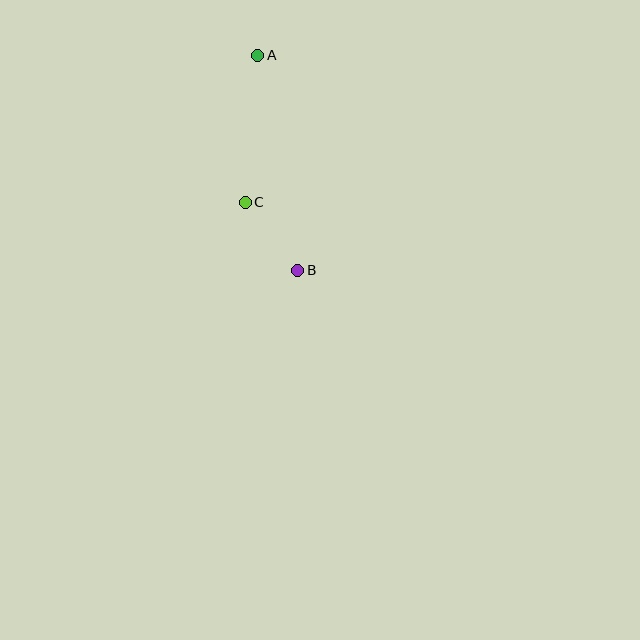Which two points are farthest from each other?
Points A and B are farthest from each other.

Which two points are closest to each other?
Points B and C are closest to each other.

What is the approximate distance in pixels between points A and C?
The distance between A and C is approximately 148 pixels.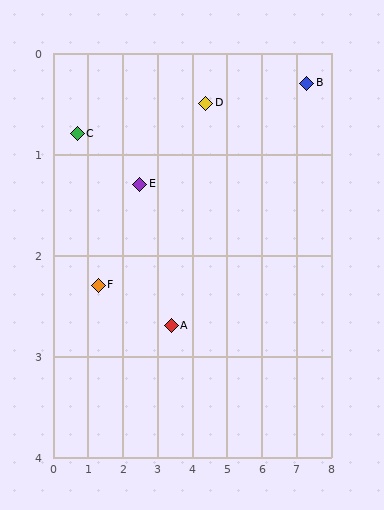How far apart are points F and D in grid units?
Points F and D are about 3.6 grid units apart.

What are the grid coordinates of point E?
Point E is at approximately (2.5, 1.3).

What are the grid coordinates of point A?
Point A is at approximately (3.4, 2.7).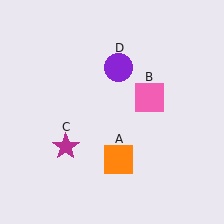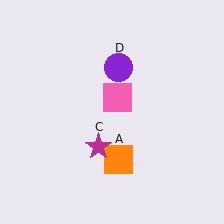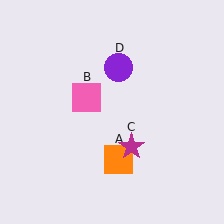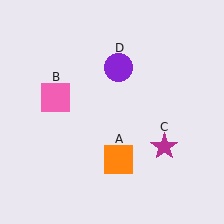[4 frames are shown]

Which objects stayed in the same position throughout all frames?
Orange square (object A) and purple circle (object D) remained stationary.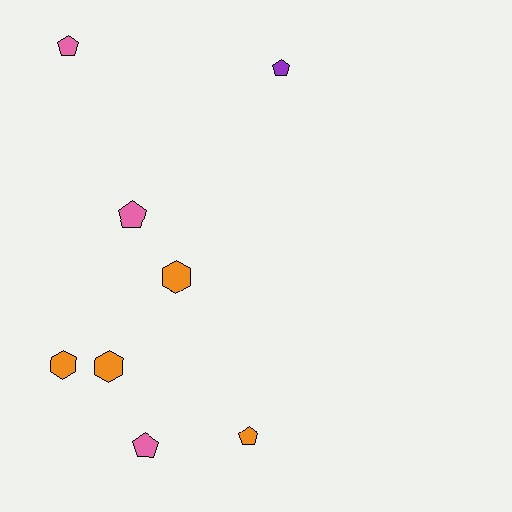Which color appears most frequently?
Orange, with 4 objects.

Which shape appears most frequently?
Pentagon, with 5 objects.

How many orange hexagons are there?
There are 3 orange hexagons.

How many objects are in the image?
There are 8 objects.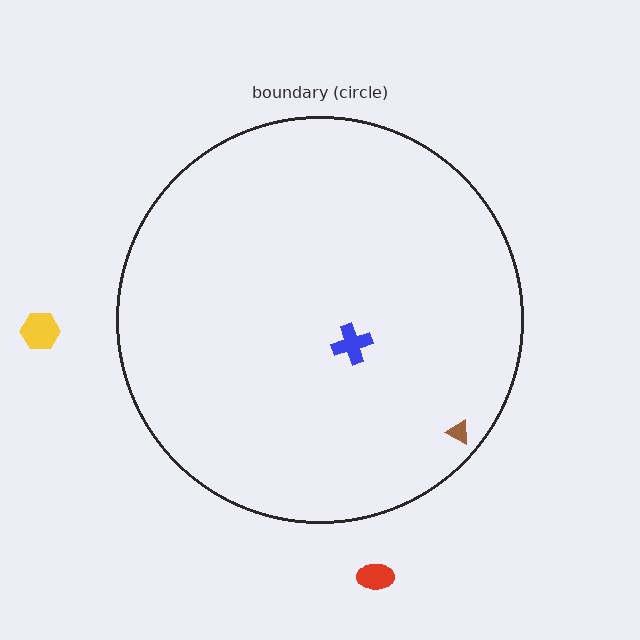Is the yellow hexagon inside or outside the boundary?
Outside.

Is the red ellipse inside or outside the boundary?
Outside.